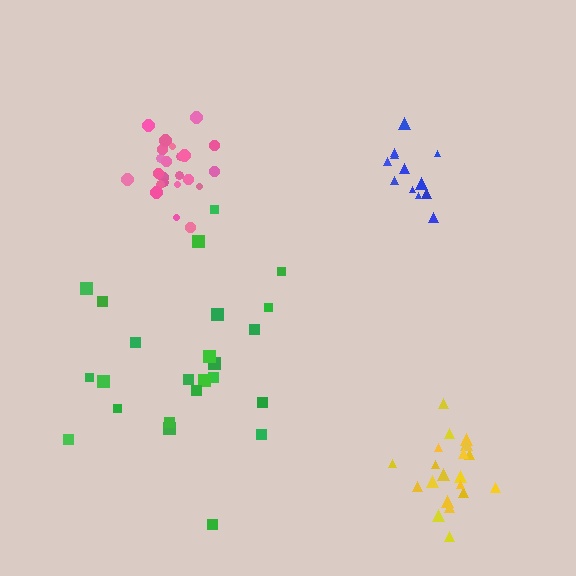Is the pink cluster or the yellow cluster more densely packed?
Yellow.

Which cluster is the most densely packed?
Yellow.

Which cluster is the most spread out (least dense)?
Green.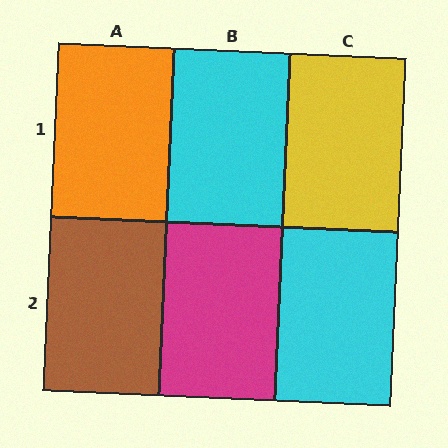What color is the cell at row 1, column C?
Yellow.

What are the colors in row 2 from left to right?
Brown, magenta, cyan.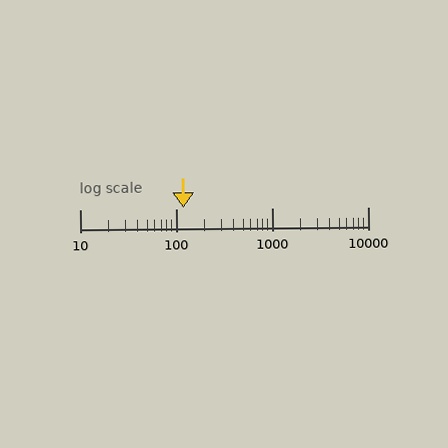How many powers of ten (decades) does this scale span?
The scale spans 3 decades, from 10 to 10000.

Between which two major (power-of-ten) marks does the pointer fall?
The pointer is between 100 and 1000.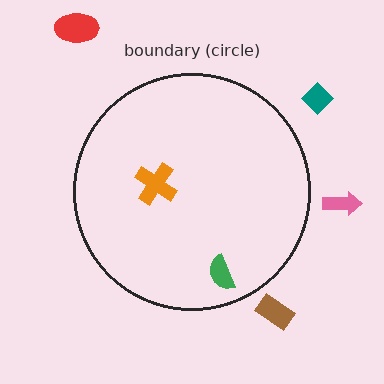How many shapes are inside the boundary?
2 inside, 4 outside.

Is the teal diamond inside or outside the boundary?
Outside.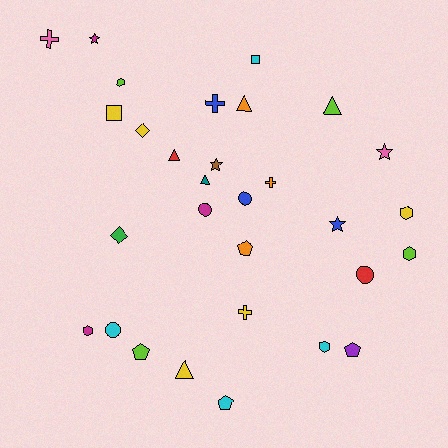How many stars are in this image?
There are 4 stars.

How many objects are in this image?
There are 30 objects.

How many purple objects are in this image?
There is 1 purple object.